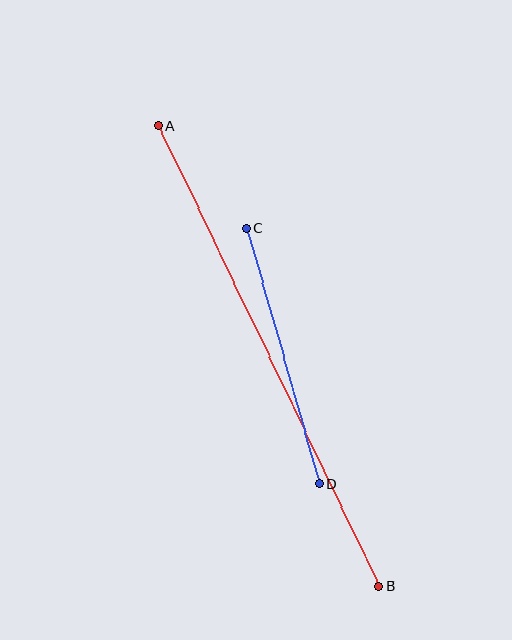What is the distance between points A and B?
The distance is approximately 511 pixels.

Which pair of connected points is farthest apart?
Points A and B are farthest apart.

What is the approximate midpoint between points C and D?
The midpoint is at approximately (283, 356) pixels.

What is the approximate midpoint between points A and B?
The midpoint is at approximately (268, 356) pixels.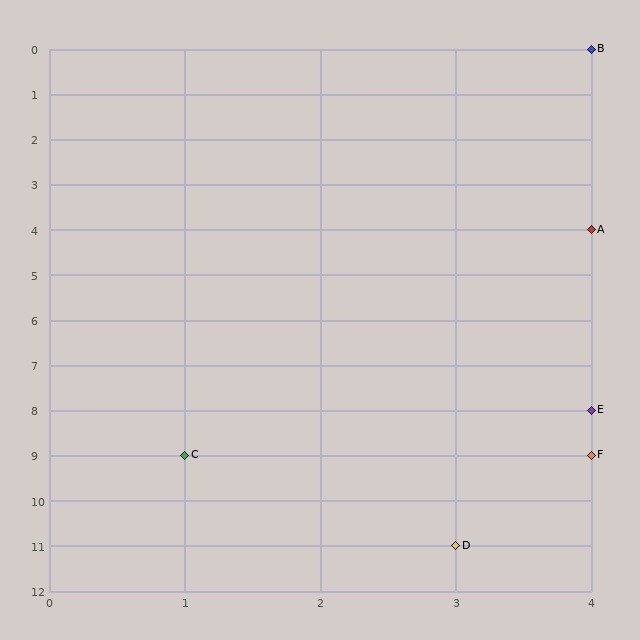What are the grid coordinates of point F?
Point F is at grid coordinates (4, 9).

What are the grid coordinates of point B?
Point B is at grid coordinates (4, 0).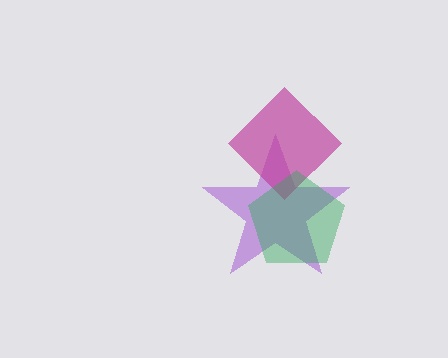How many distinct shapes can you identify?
There are 3 distinct shapes: a purple star, a magenta diamond, a green pentagon.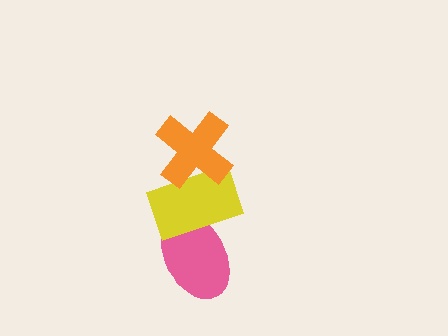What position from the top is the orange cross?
The orange cross is 1st from the top.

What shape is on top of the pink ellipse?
The yellow rectangle is on top of the pink ellipse.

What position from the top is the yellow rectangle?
The yellow rectangle is 2nd from the top.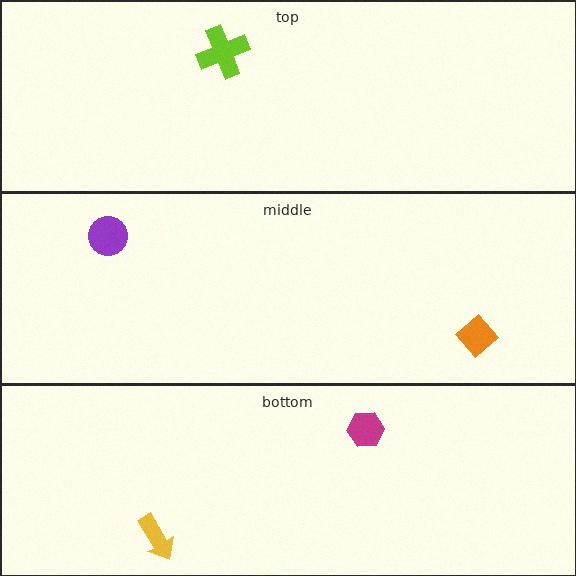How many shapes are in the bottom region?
2.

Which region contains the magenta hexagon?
The bottom region.